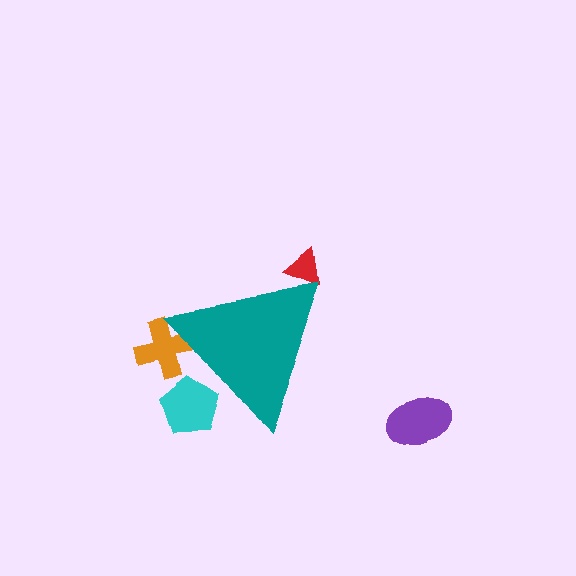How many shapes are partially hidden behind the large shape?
3 shapes are partially hidden.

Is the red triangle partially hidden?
Yes, the red triangle is partially hidden behind the teal triangle.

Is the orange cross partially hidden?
Yes, the orange cross is partially hidden behind the teal triangle.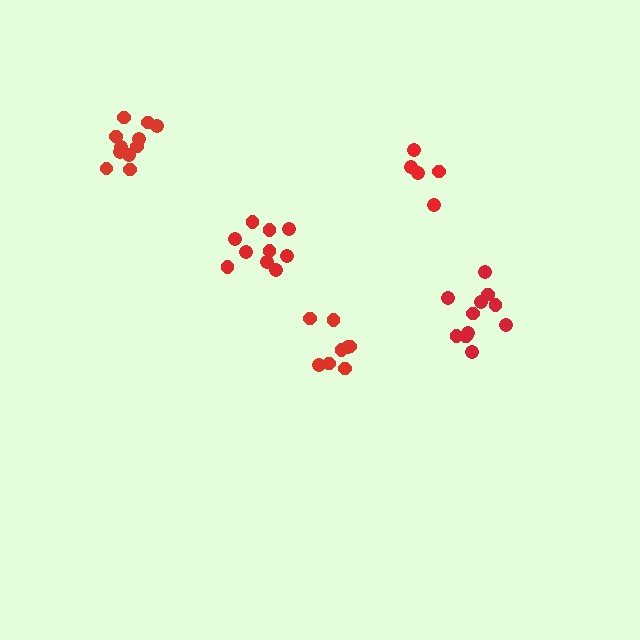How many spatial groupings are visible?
There are 5 spatial groupings.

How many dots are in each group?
Group 1: 11 dots, Group 2: 8 dots, Group 3: 10 dots, Group 4: 11 dots, Group 5: 5 dots (45 total).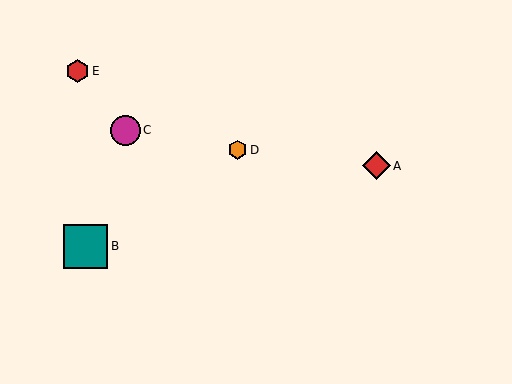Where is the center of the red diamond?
The center of the red diamond is at (377, 166).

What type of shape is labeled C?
Shape C is a magenta circle.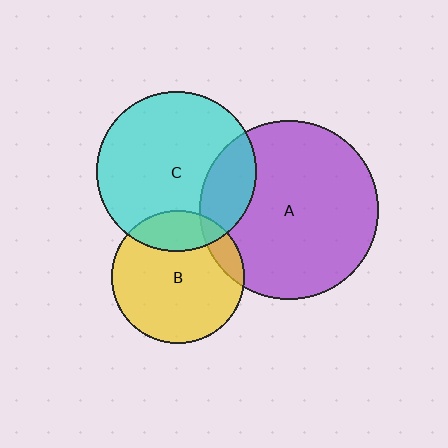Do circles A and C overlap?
Yes.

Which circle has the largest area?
Circle A (purple).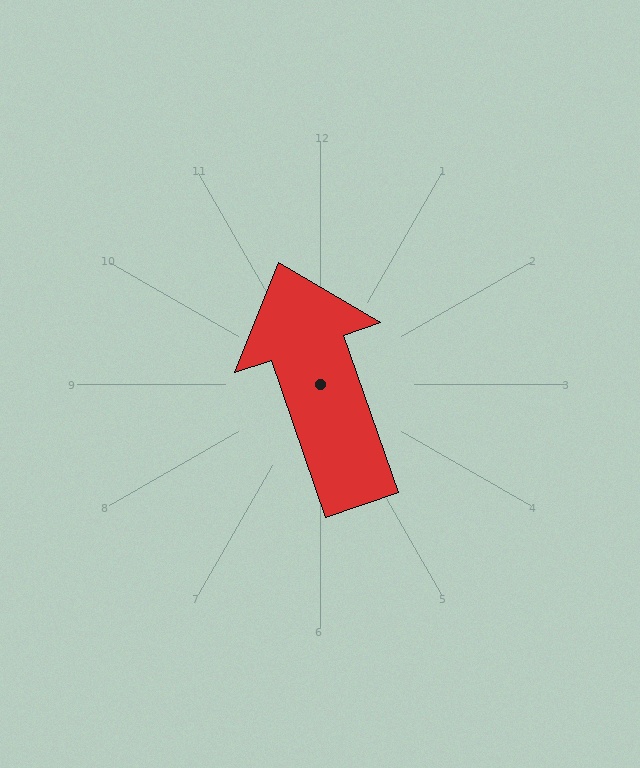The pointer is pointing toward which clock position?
Roughly 11 o'clock.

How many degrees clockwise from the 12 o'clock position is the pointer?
Approximately 341 degrees.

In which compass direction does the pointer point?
North.